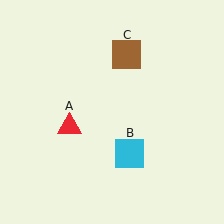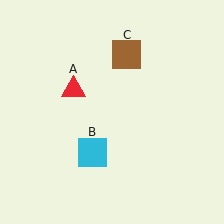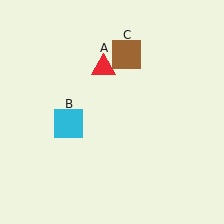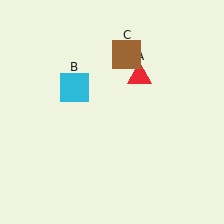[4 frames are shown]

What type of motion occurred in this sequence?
The red triangle (object A), cyan square (object B) rotated clockwise around the center of the scene.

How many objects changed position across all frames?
2 objects changed position: red triangle (object A), cyan square (object B).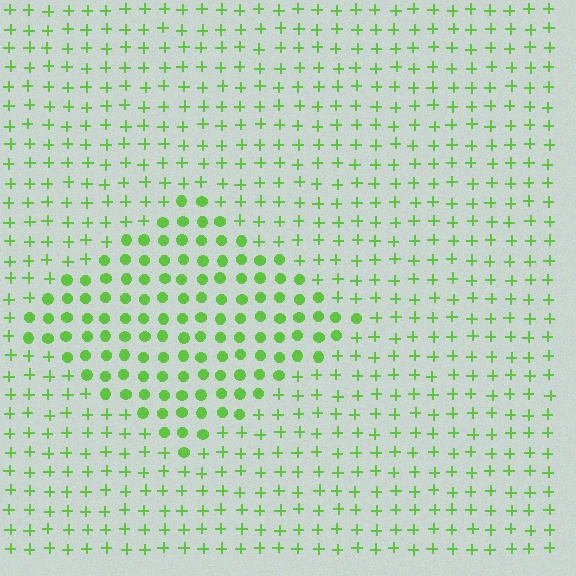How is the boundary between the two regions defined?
The boundary is defined by a change in element shape: circles inside vs. plus signs outside. All elements share the same color and spacing.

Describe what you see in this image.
The image is filled with small lime elements arranged in a uniform grid. A diamond-shaped region contains circles, while the surrounding area contains plus signs. The boundary is defined purely by the change in element shape.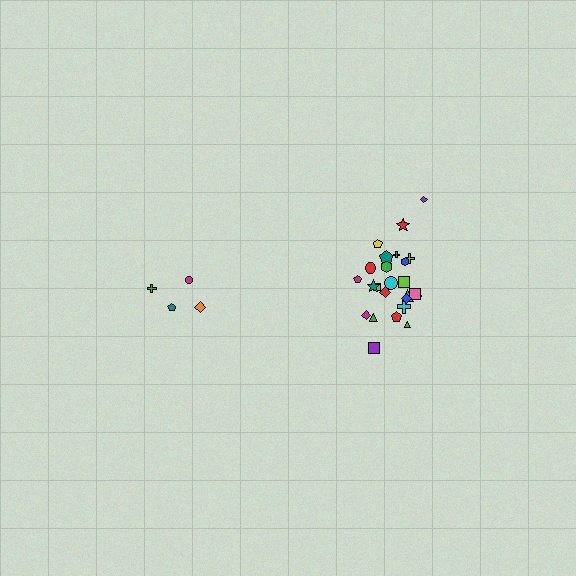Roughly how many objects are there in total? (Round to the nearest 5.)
Roughly 30 objects in total.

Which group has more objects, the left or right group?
The right group.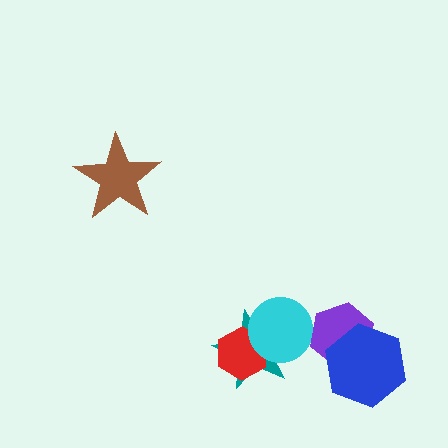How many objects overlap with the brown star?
0 objects overlap with the brown star.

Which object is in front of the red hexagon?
The cyan circle is in front of the red hexagon.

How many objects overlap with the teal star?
2 objects overlap with the teal star.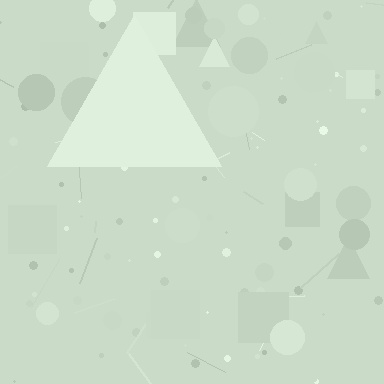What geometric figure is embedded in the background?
A triangle is embedded in the background.